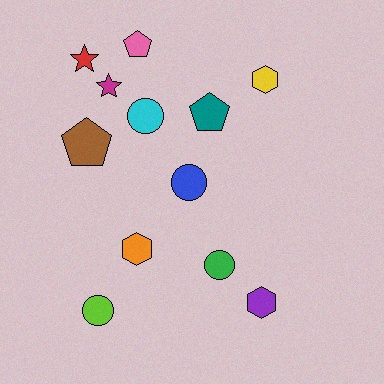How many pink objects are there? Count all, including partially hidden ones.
There is 1 pink object.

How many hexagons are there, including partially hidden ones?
There are 3 hexagons.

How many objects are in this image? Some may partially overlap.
There are 12 objects.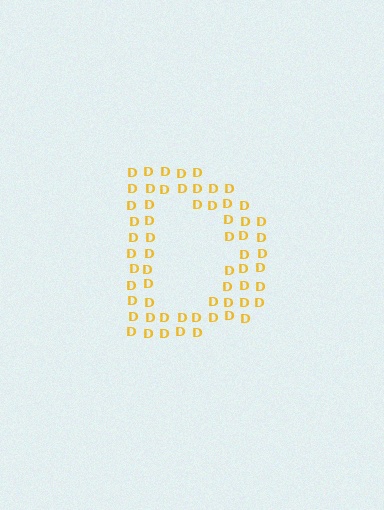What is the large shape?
The large shape is the letter D.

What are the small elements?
The small elements are letter D's.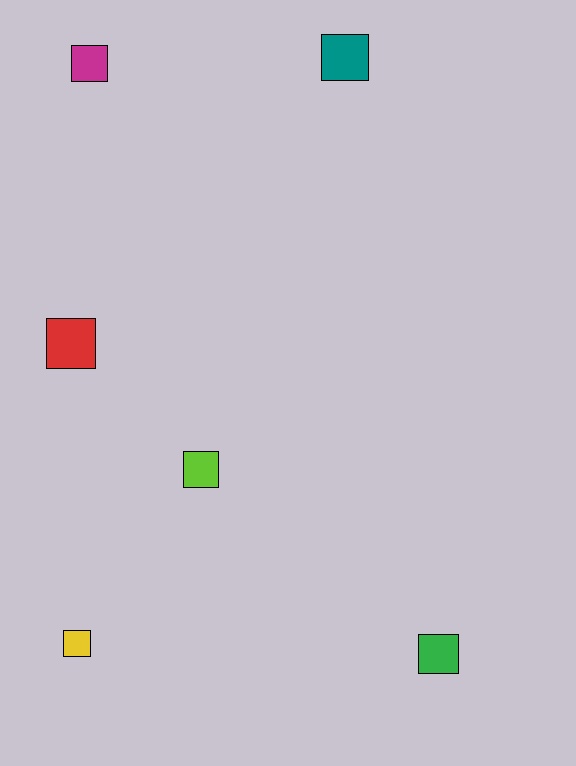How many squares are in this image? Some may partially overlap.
There are 6 squares.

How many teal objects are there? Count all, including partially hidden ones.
There is 1 teal object.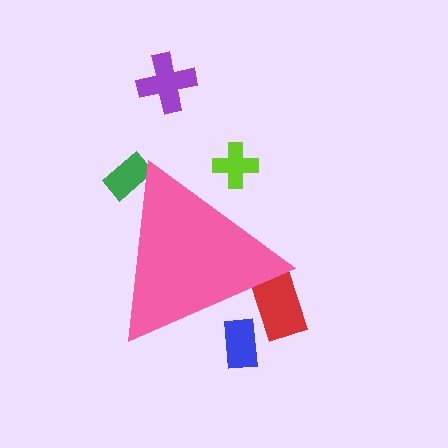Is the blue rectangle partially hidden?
Yes, the blue rectangle is partially hidden behind the pink triangle.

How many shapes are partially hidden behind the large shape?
4 shapes are partially hidden.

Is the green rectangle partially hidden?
Yes, the green rectangle is partially hidden behind the pink triangle.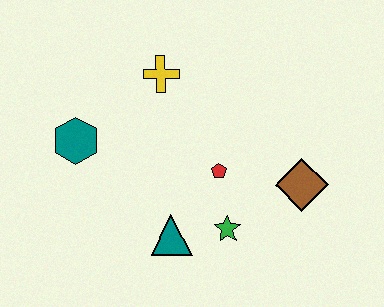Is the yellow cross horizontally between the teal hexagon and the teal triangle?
Yes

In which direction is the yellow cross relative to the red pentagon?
The yellow cross is above the red pentagon.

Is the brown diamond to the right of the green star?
Yes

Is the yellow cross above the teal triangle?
Yes